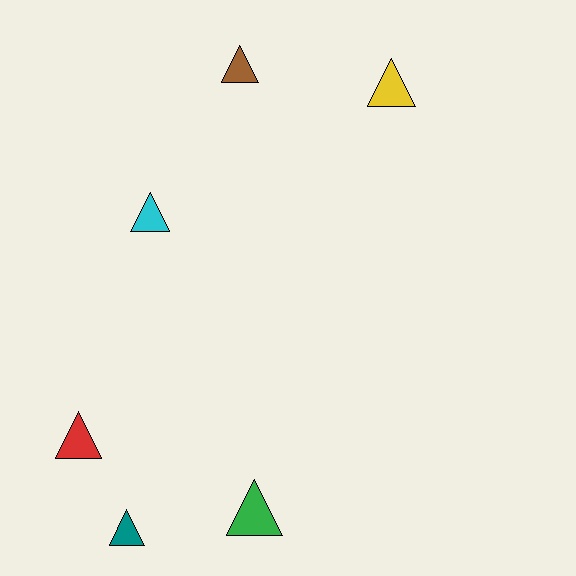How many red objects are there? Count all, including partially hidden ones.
There is 1 red object.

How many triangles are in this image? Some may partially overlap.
There are 6 triangles.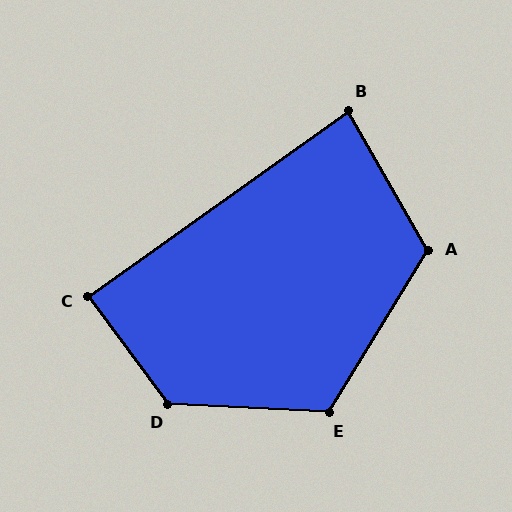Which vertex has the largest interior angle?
D, at approximately 129 degrees.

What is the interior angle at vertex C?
Approximately 89 degrees (approximately right).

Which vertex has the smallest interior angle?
B, at approximately 84 degrees.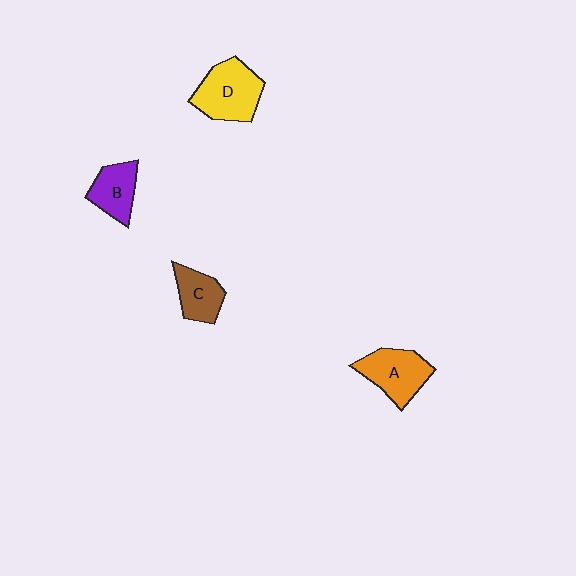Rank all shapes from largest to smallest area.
From largest to smallest: D (yellow), A (orange), B (purple), C (brown).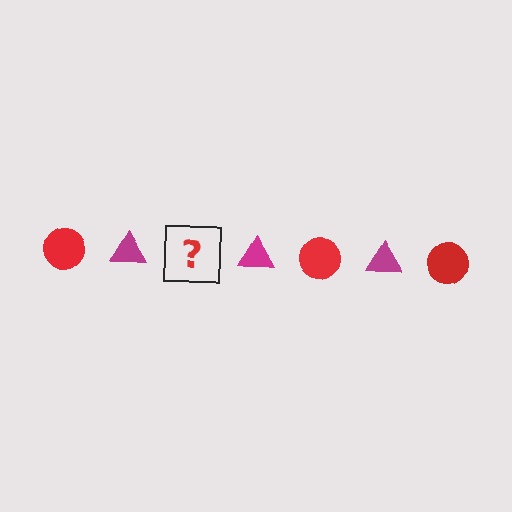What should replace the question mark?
The question mark should be replaced with a red circle.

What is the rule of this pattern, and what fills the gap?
The rule is that the pattern alternates between red circle and magenta triangle. The gap should be filled with a red circle.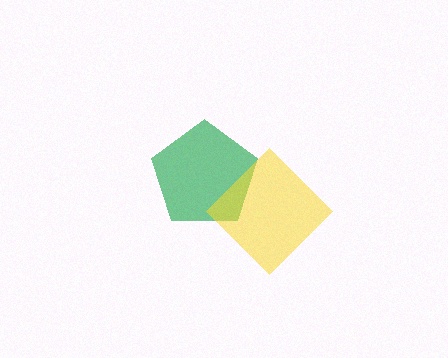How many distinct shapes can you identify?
There are 2 distinct shapes: a green pentagon, a yellow diamond.